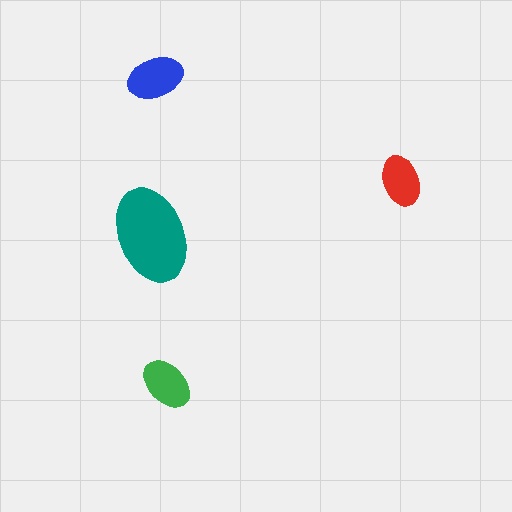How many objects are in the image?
There are 4 objects in the image.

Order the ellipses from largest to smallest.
the teal one, the blue one, the green one, the red one.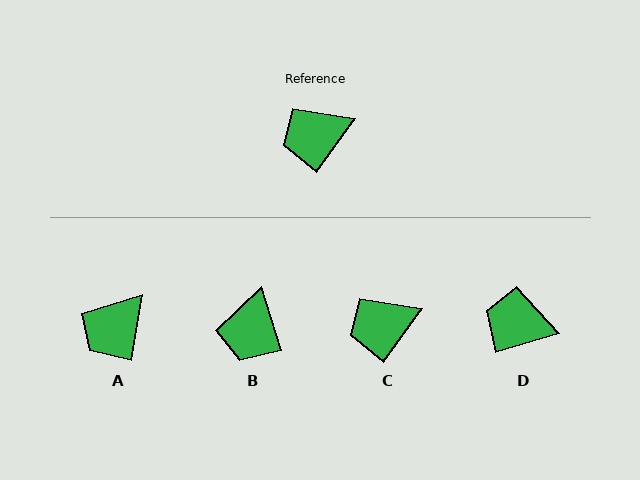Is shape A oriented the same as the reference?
No, it is off by about 26 degrees.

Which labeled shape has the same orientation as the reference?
C.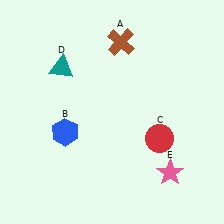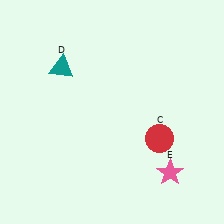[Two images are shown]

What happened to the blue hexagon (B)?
The blue hexagon (B) was removed in Image 2. It was in the bottom-left area of Image 1.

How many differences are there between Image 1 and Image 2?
There are 2 differences between the two images.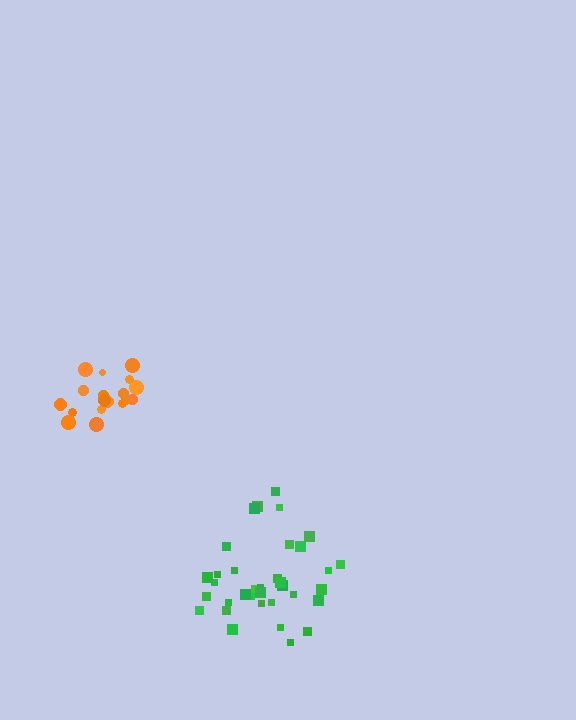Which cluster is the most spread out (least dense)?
Green.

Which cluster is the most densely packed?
Orange.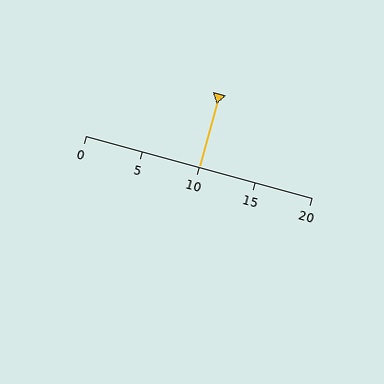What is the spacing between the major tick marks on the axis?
The major ticks are spaced 5 apart.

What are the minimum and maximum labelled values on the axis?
The axis runs from 0 to 20.